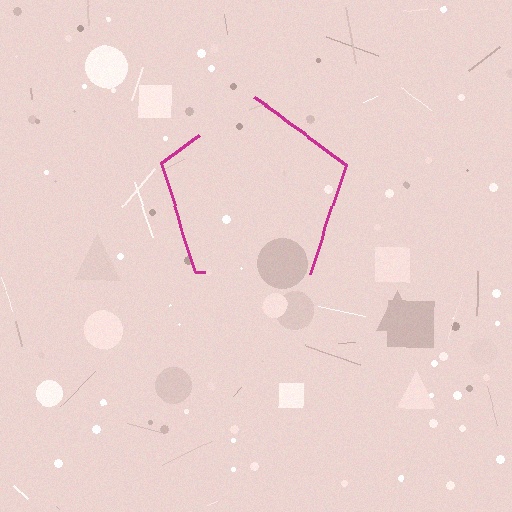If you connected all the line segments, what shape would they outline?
They would outline a pentagon.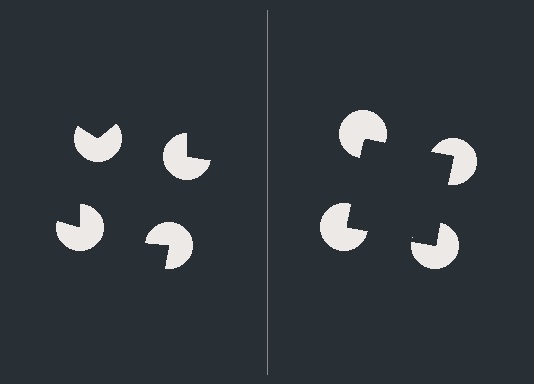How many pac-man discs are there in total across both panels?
8 — 4 on each side.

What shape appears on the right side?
An illusory square.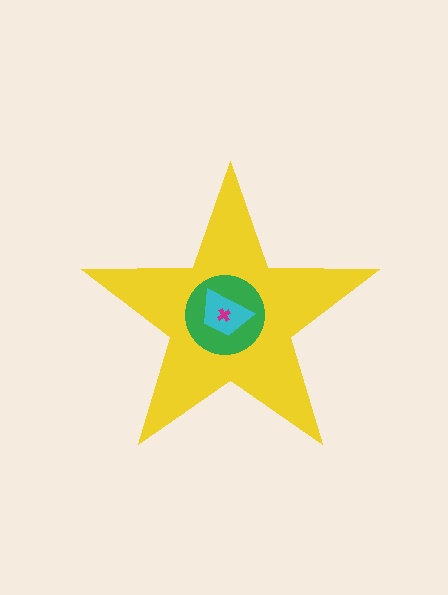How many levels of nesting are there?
4.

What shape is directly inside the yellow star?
The green circle.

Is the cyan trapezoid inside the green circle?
Yes.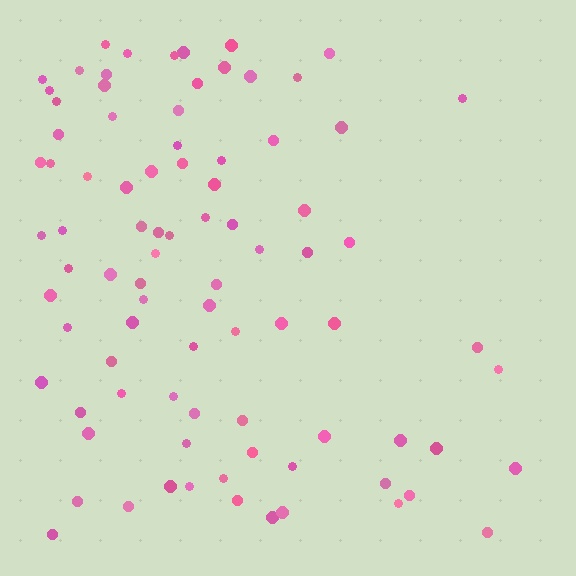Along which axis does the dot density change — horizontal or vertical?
Horizontal.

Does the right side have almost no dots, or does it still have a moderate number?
Still a moderate number, just noticeably fewer than the left.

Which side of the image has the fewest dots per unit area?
The right.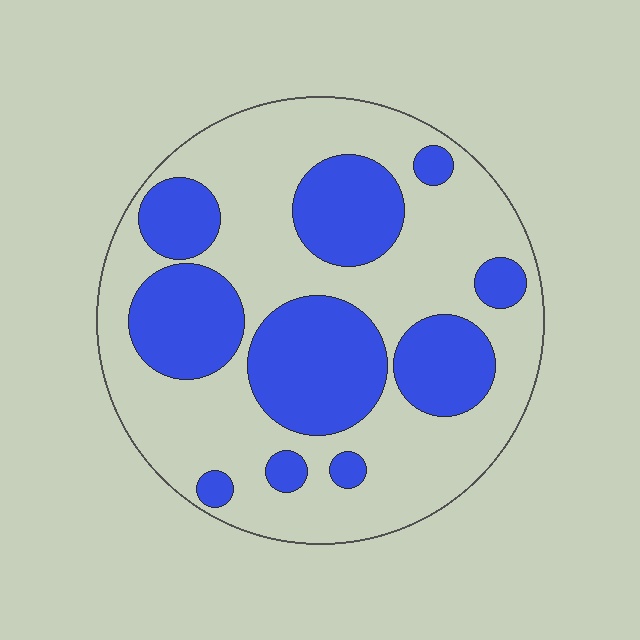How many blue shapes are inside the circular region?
10.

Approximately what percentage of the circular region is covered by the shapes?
Approximately 35%.